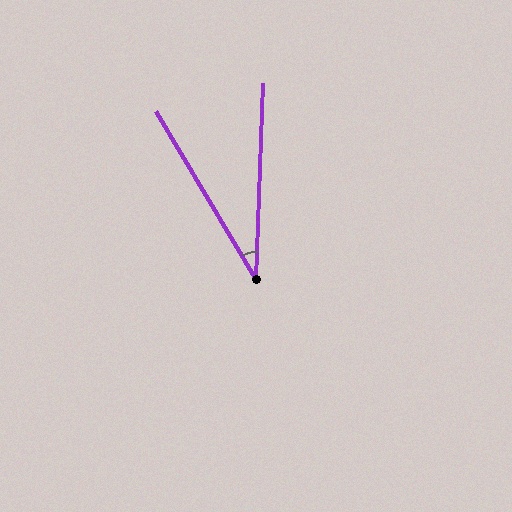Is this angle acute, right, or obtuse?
It is acute.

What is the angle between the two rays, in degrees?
Approximately 33 degrees.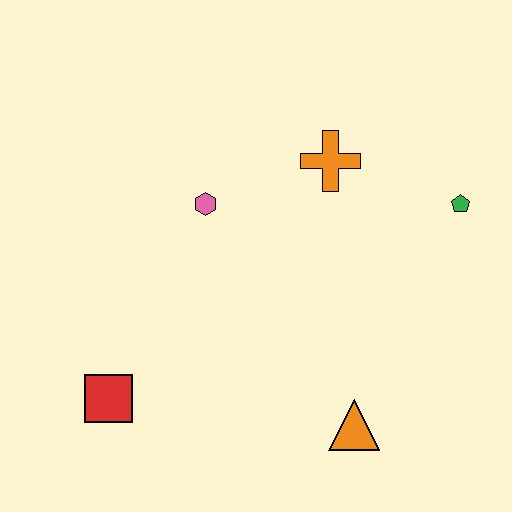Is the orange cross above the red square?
Yes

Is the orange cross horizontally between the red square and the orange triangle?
Yes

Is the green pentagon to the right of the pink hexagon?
Yes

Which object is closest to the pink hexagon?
The orange cross is closest to the pink hexagon.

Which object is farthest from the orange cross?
The red square is farthest from the orange cross.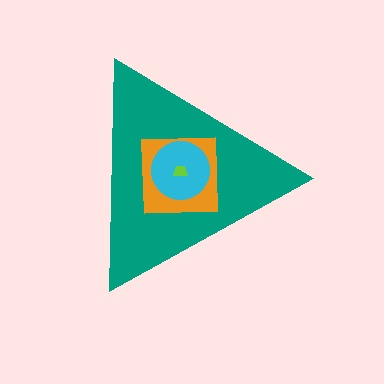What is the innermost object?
The lime trapezoid.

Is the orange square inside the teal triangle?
Yes.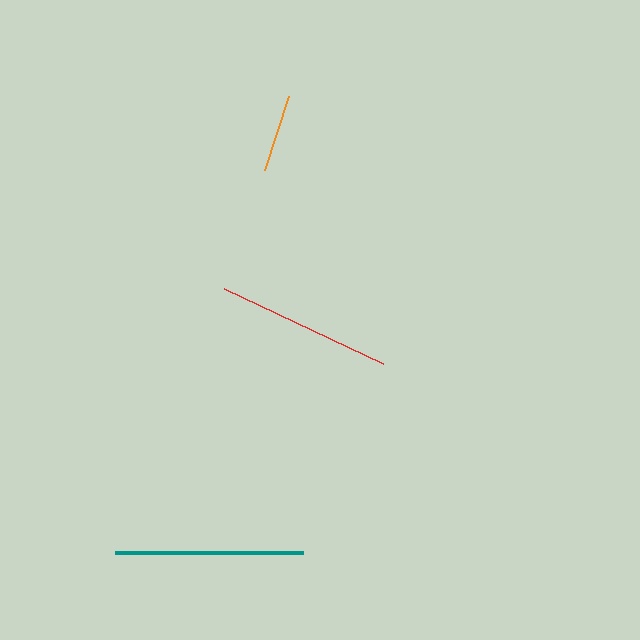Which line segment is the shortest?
The orange line is the shortest at approximately 78 pixels.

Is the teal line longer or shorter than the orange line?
The teal line is longer than the orange line.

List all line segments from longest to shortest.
From longest to shortest: teal, red, orange.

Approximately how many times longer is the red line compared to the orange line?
The red line is approximately 2.3 times the length of the orange line.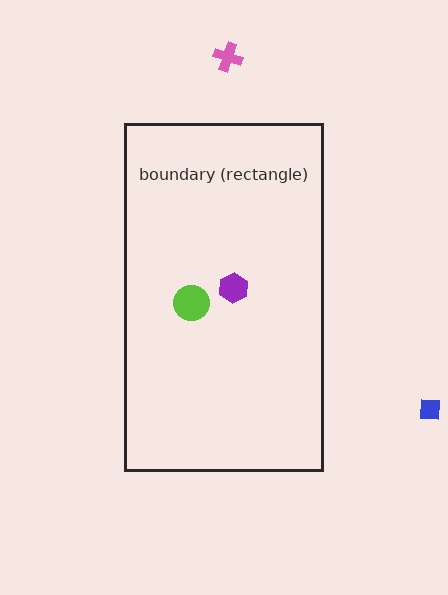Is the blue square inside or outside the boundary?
Outside.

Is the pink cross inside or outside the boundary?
Outside.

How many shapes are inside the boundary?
2 inside, 2 outside.